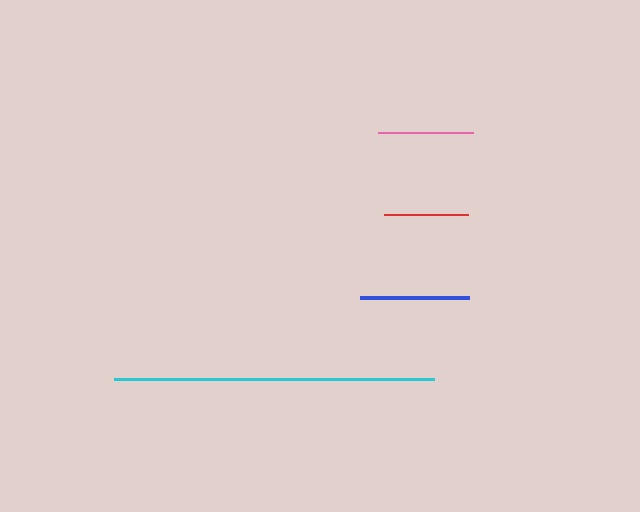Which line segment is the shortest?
The red line is the shortest at approximately 84 pixels.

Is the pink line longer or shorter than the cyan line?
The cyan line is longer than the pink line.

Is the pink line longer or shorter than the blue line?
The blue line is longer than the pink line.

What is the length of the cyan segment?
The cyan segment is approximately 320 pixels long.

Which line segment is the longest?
The cyan line is the longest at approximately 320 pixels.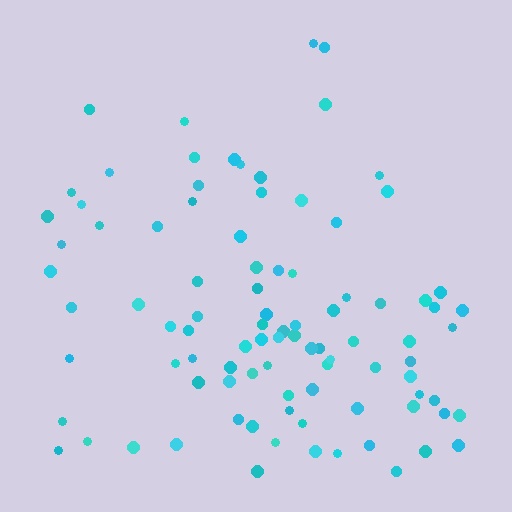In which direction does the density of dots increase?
From top to bottom, with the bottom side densest.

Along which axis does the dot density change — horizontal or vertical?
Vertical.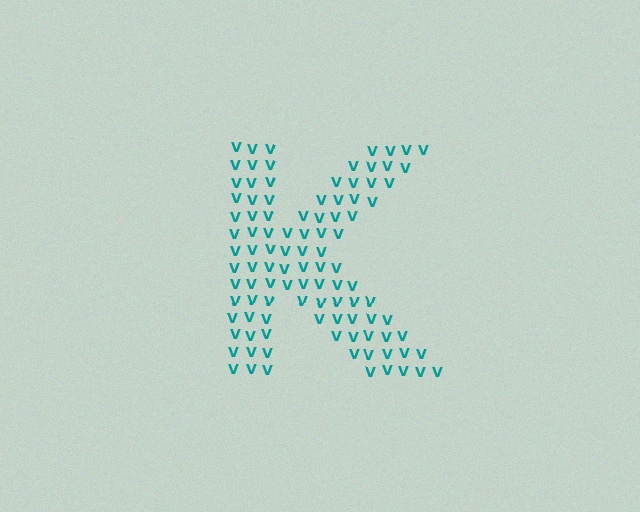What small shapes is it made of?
It is made of small letter V's.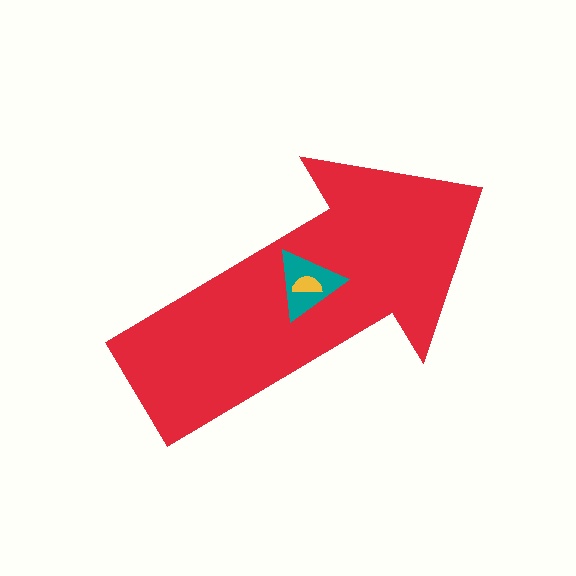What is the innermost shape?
The yellow semicircle.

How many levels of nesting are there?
3.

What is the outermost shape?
The red arrow.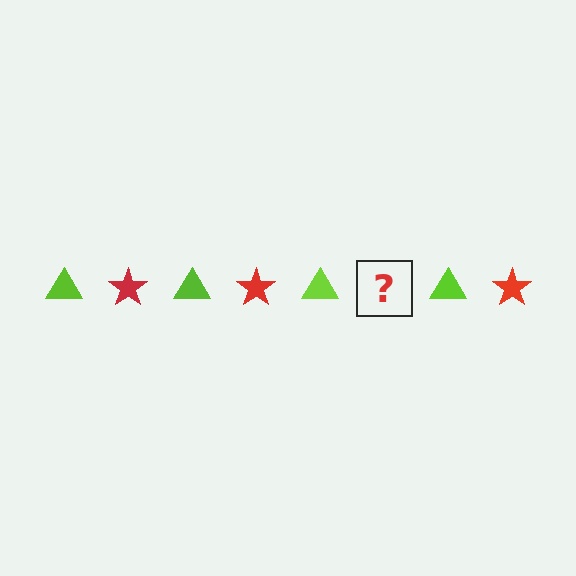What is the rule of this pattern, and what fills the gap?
The rule is that the pattern alternates between lime triangle and red star. The gap should be filled with a red star.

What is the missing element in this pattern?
The missing element is a red star.